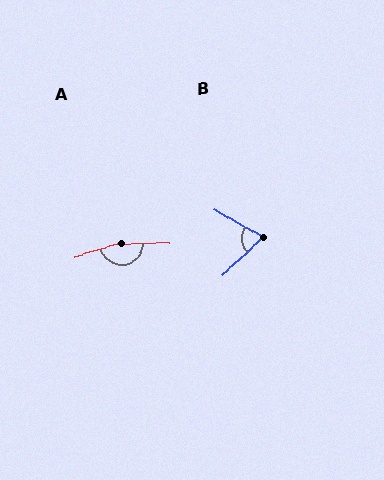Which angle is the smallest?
B, at approximately 73 degrees.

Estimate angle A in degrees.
Approximately 163 degrees.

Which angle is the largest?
A, at approximately 163 degrees.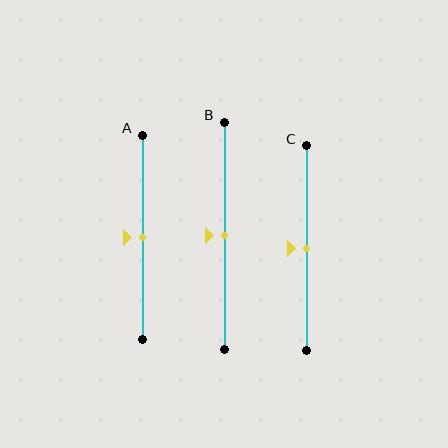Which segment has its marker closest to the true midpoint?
Segment A has its marker closest to the true midpoint.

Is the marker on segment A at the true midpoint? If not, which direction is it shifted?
Yes, the marker on segment A is at the true midpoint.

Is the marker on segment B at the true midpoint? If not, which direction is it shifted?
Yes, the marker on segment B is at the true midpoint.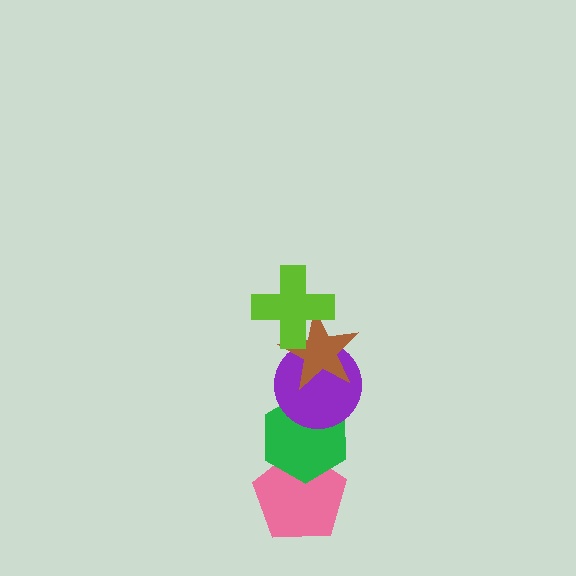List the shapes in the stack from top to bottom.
From top to bottom: the lime cross, the brown star, the purple circle, the green hexagon, the pink pentagon.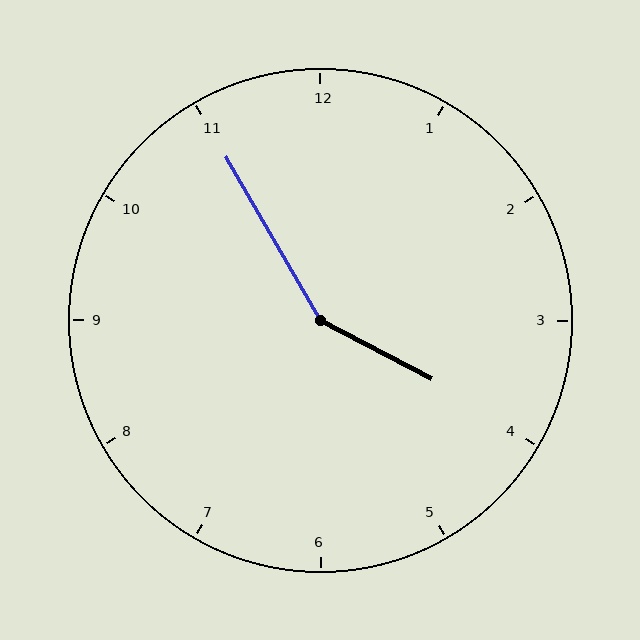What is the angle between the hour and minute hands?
Approximately 148 degrees.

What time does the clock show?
3:55.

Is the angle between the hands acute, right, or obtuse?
It is obtuse.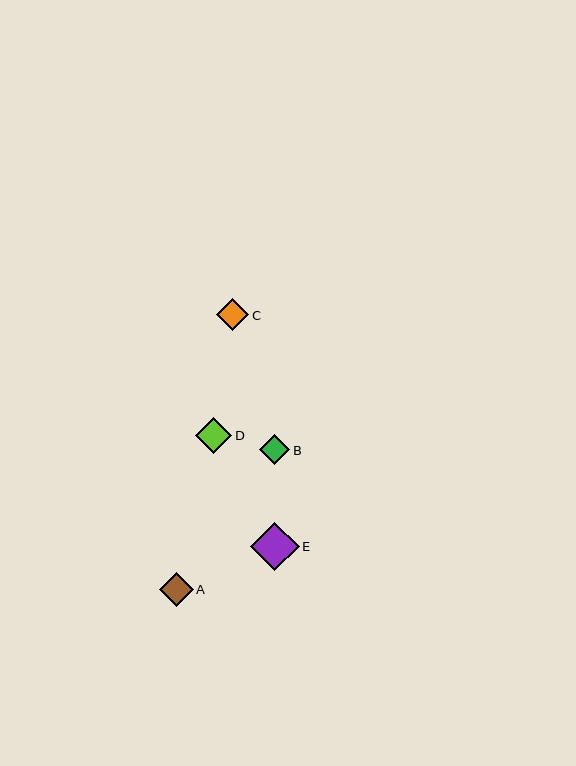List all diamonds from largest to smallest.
From largest to smallest: E, D, A, C, B.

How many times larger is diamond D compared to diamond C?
Diamond D is approximately 1.1 times the size of diamond C.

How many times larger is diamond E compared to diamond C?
Diamond E is approximately 1.5 times the size of diamond C.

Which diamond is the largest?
Diamond E is the largest with a size of approximately 48 pixels.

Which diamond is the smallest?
Diamond B is the smallest with a size of approximately 30 pixels.